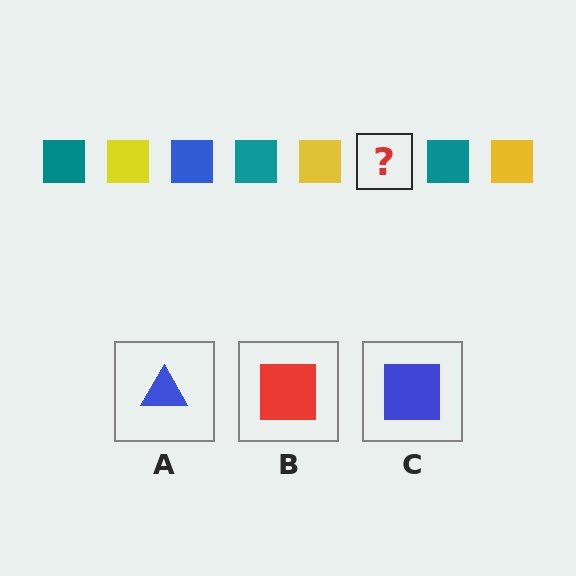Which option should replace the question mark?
Option C.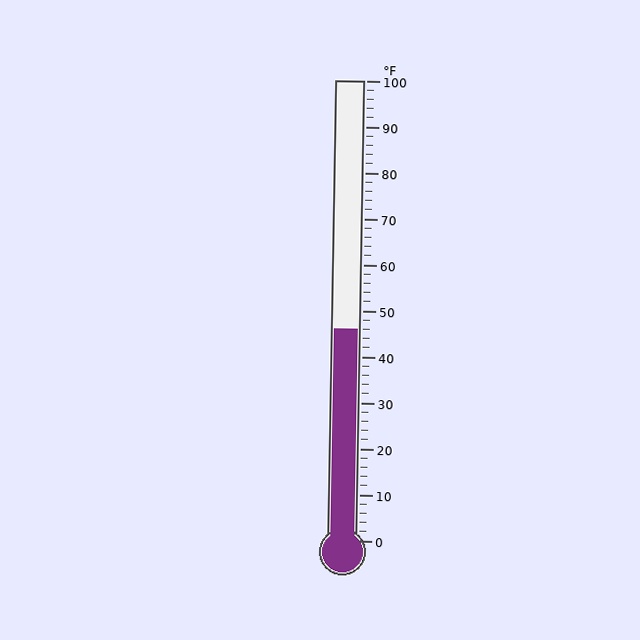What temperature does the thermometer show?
The thermometer shows approximately 46°F.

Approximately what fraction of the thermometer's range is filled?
The thermometer is filled to approximately 45% of its range.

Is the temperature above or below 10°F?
The temperature is above 10°F.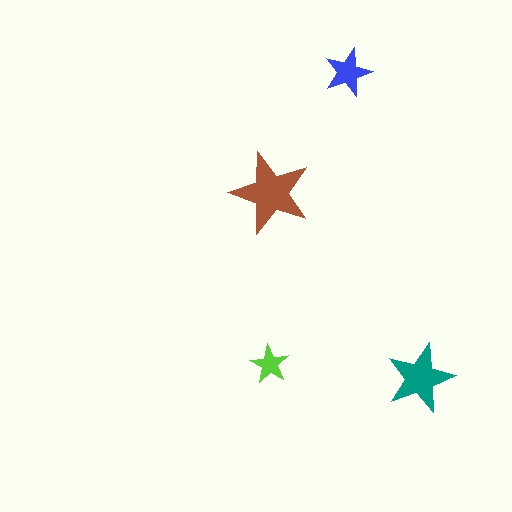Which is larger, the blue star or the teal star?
The teal one.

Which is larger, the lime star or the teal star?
The teal one.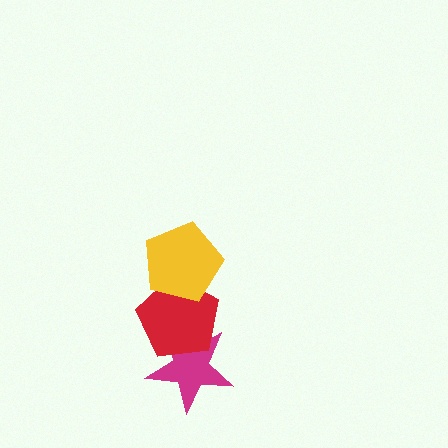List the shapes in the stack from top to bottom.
From top to bottom: the yellow pentagon, the red pentagon, the magenta star.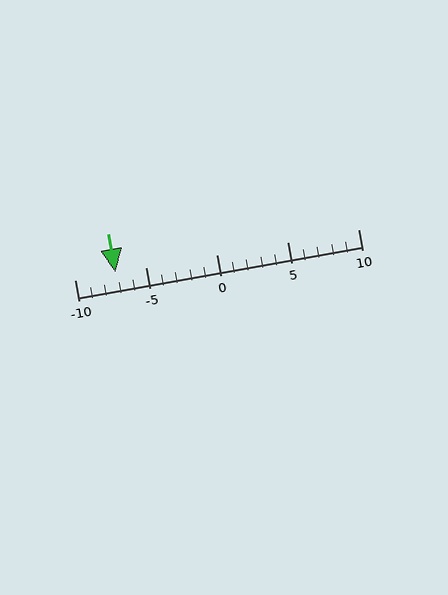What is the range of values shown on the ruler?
The ruler shows values from -10 to 10.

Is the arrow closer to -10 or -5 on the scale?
The arrow is closer to -5.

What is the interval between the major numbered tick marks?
The major tick marks are spaced 5 units apart.